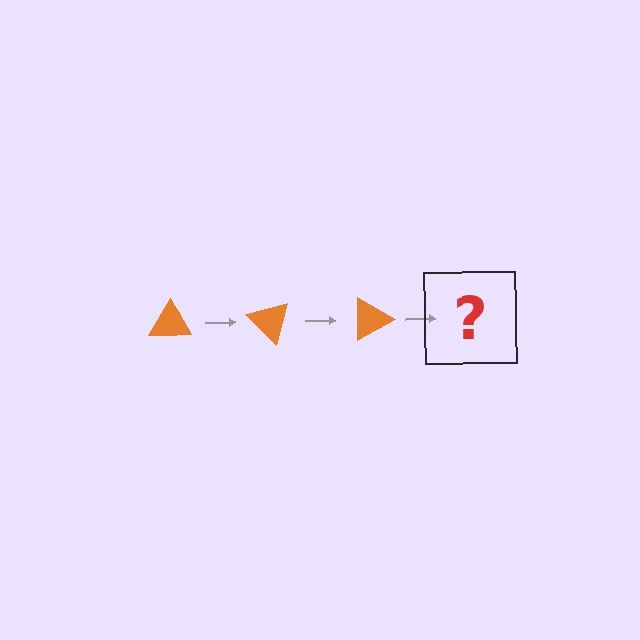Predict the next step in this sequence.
The next step is an orange triangle rotated 135 degrees.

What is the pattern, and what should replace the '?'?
The pattern is that the triangle rotates 45 degrees each step. The '?' should be an orange triangle rotated 135 degrees.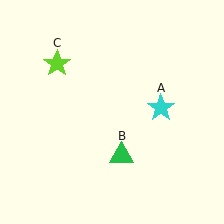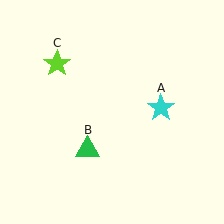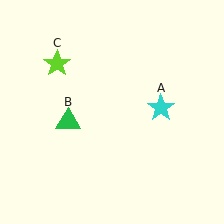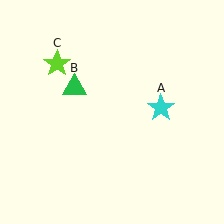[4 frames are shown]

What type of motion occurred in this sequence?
The green triangle (object B) rotated clockwise around the center of the scene.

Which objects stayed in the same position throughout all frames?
Cyan star (object A) and lime star (object C) remained stationary.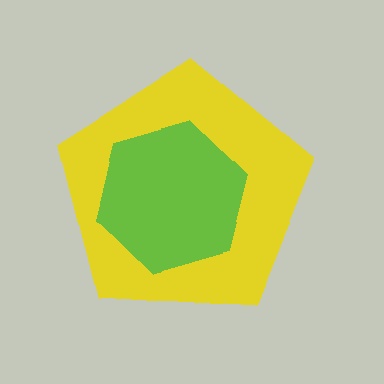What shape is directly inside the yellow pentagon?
The lime hexagon.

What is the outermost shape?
The yellow pentagon.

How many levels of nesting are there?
2.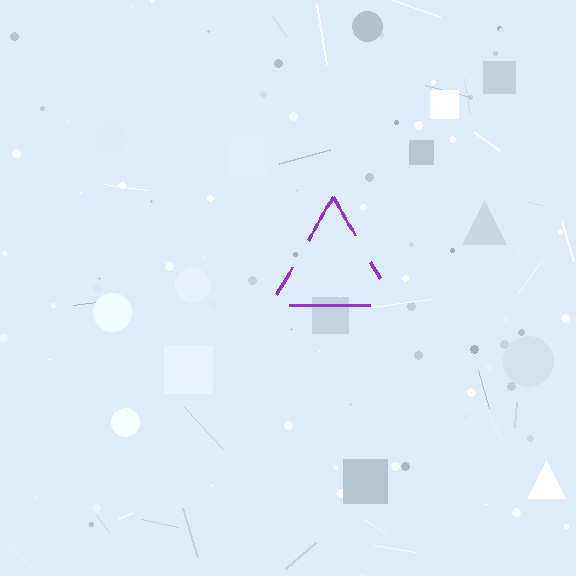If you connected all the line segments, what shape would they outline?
They would outline a triangle.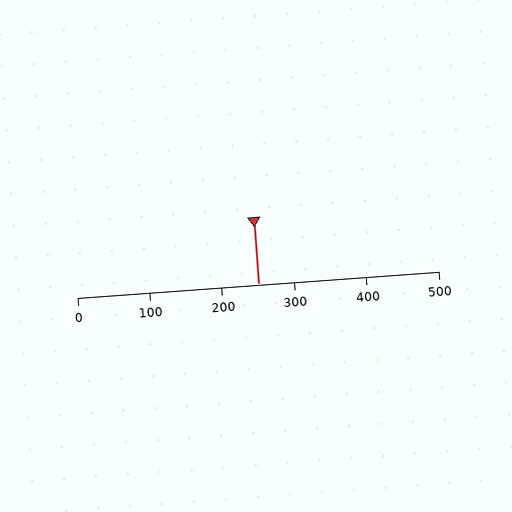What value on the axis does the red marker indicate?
The marker indicates approximately 250.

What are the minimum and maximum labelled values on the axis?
The axis runs from 0 to 500.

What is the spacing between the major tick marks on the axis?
The major ticks are spaced 100 apart.